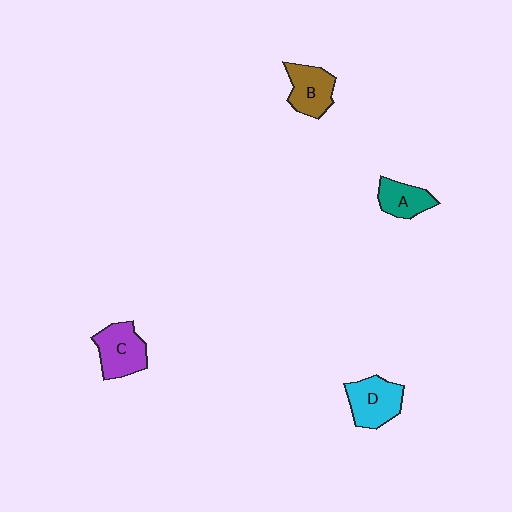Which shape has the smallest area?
Shape A (teal).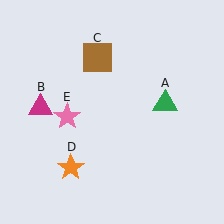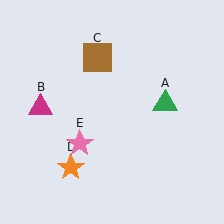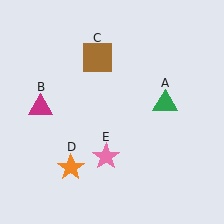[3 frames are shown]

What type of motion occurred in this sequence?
The pink star (object E) rotated counterclockwise around the center of the scene.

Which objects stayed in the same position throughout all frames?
Green triangle (object A) and magenta triangle (object B) and brown square (object C) and orange star (object D) remained stationary.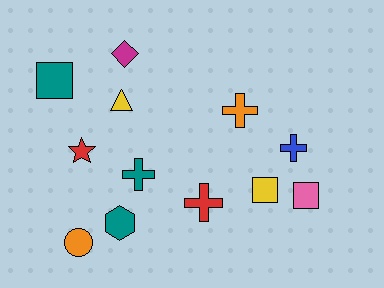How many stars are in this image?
There is 1 star.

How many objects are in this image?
There are 12 objects.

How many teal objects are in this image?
There are 3 teal objects.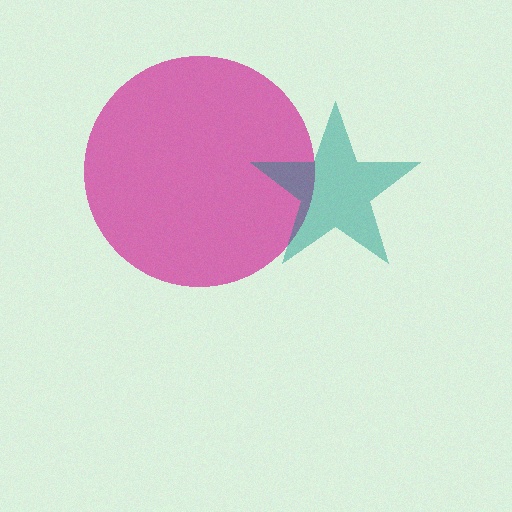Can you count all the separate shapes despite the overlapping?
Yes, there are 2 separate shapes.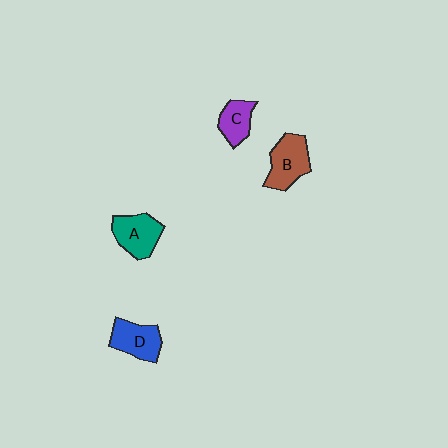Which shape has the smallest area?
Shape C (purple).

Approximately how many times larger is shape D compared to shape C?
Approximately 1.3 times.